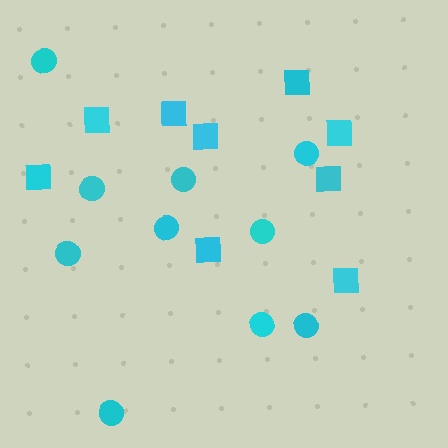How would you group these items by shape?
There are 2 groups: one group of circles (10) and one group of squares (9).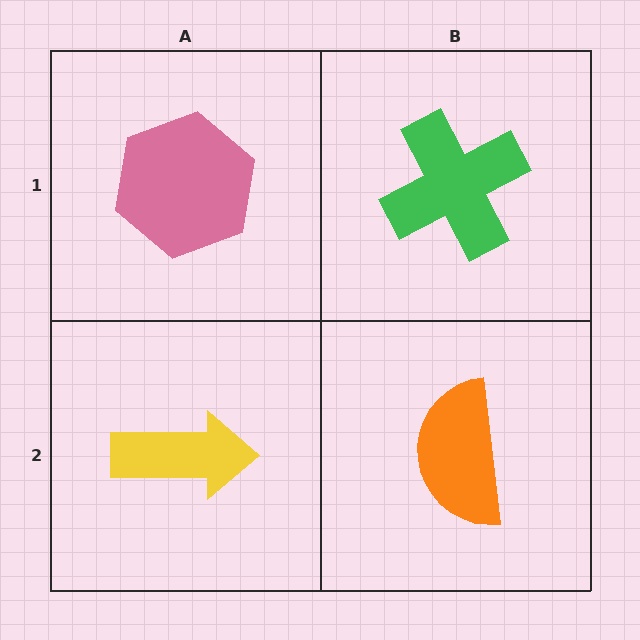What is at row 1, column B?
A green cross.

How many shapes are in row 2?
2 shapes.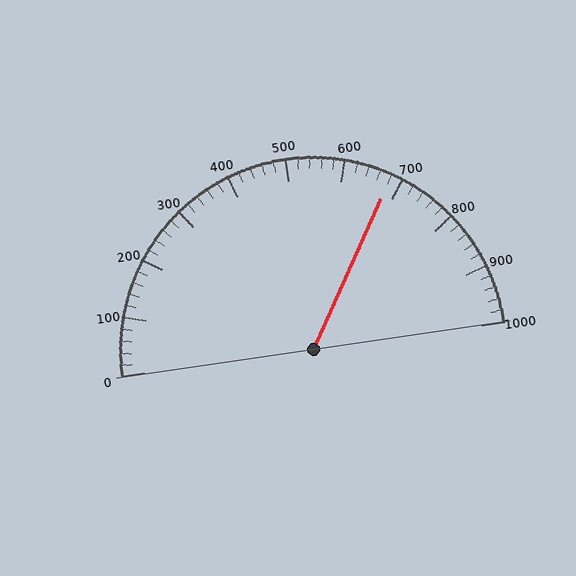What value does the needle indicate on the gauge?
The needle indicates approximately 680.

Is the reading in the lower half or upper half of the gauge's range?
The reading is in the upper half of the range (0 to 1000).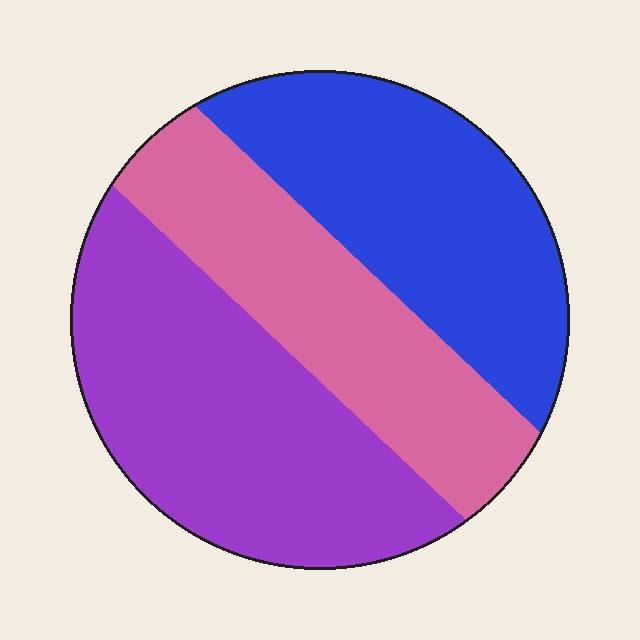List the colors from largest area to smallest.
From largest to smallest: purple, blue, pink.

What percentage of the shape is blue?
Blue takes up about one third (1/3) of the shape.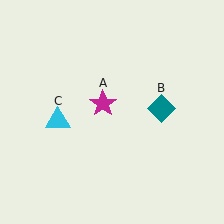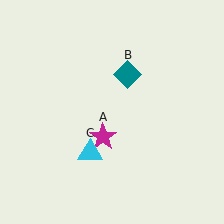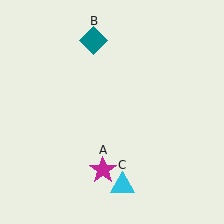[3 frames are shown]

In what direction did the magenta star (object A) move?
The magenta star (object A) moved down.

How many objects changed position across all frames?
3 objects changed position: magenta star (object A), teal diamond (object B), cyan triangle (object C).